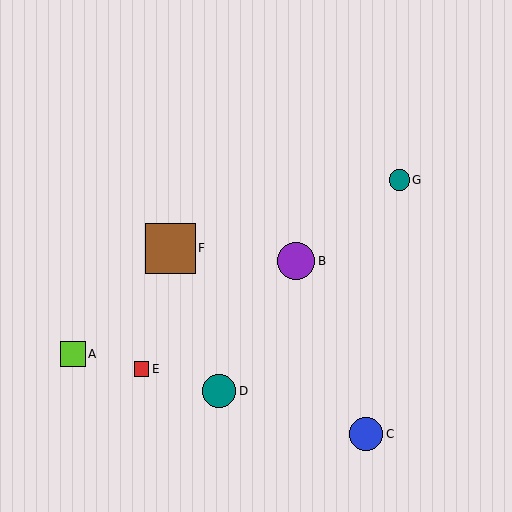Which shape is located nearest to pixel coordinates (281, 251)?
The purple circle (labeled B) at (296, 261) is nearest to that location.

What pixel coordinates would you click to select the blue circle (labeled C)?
Click at (366, 434) to select the blue circle C.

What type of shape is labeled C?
Shape C is a blue circle.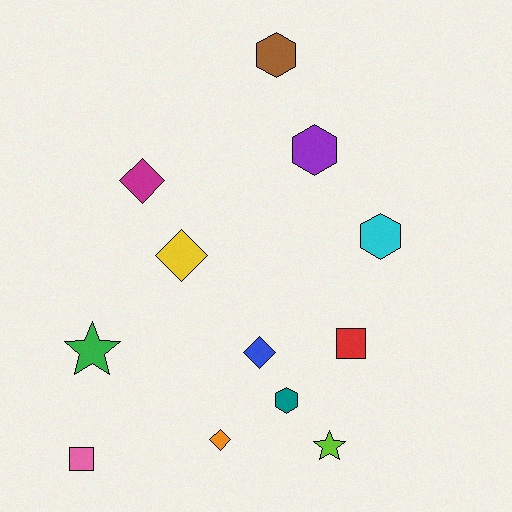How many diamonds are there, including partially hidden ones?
There are 4 diamonds.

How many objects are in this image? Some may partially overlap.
There are 12 objects.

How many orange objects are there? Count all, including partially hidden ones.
There is 1 orange object.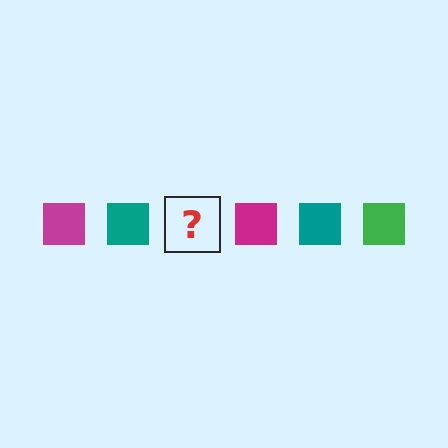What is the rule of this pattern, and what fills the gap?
The rule is that the pattern cycles through magenta, teal, green squares. The gap should be filled with a green square.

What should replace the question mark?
The question mark should be replaced with a green square.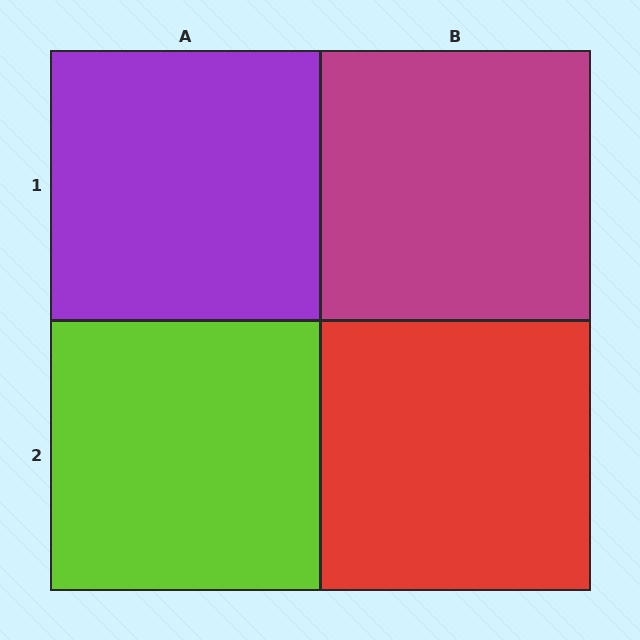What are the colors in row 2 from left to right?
Lime, red.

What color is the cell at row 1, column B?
Magenta.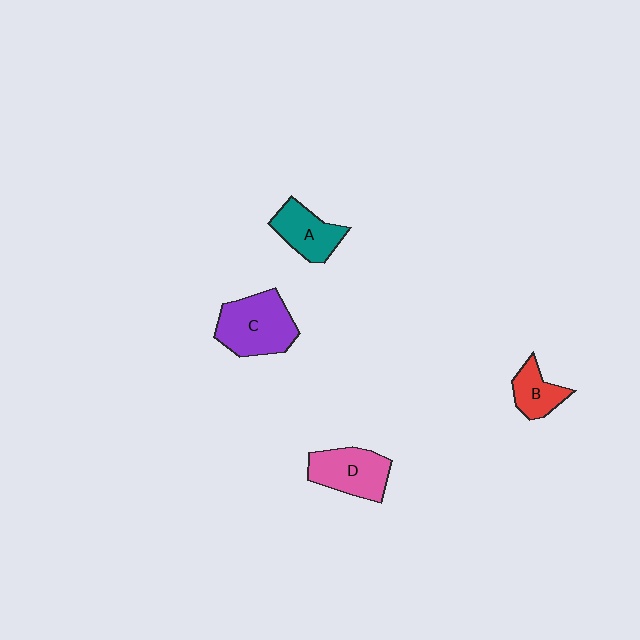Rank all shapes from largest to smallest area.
From largest to smallest: C (purple), D (pink), A (teal), B (red).